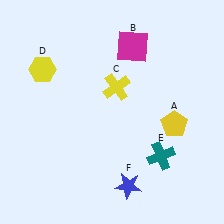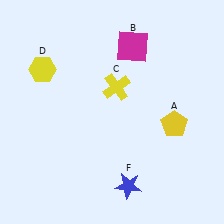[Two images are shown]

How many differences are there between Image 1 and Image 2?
There is 1 difference between the two images.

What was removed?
The teal cross (E) was removed in Image 2.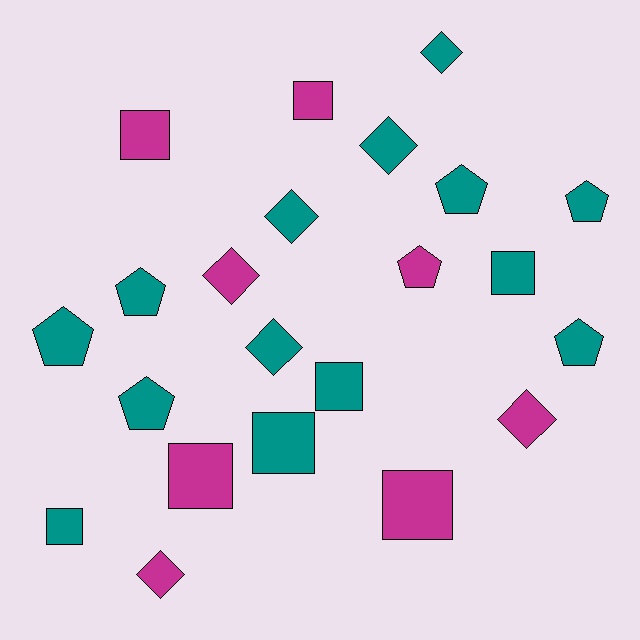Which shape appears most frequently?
Square, with 8 objects.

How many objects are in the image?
There are 22 objects.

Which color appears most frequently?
Teal, with 14 objects.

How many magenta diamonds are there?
There are 3 magenta diamonds.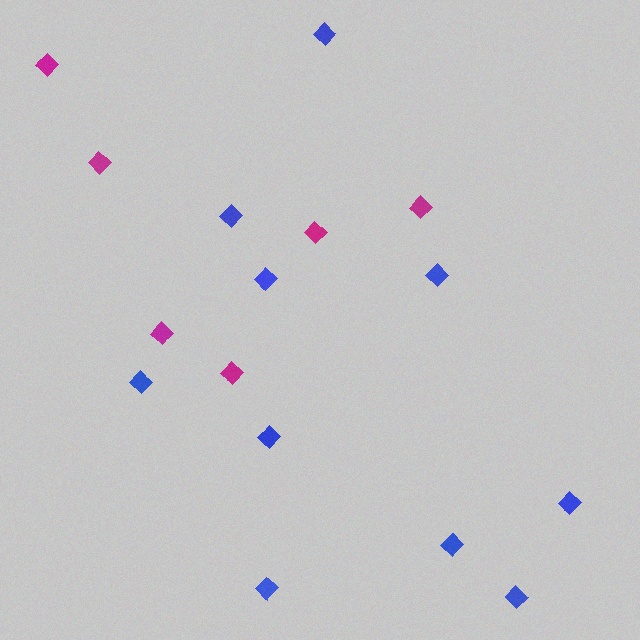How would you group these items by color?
There are 2 groups: one group of blue diamonds (10) and one group of magenta diamonds (6).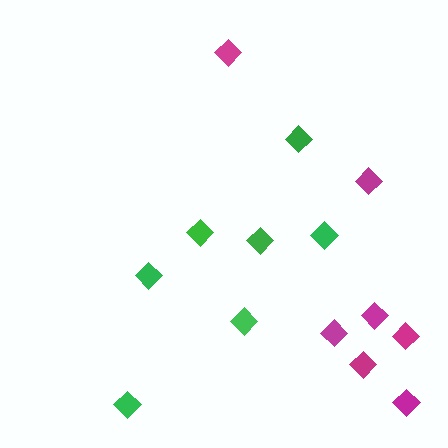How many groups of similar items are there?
There are 2 groups: one group of magenta diamonds (7) and one group of green diamonds (7).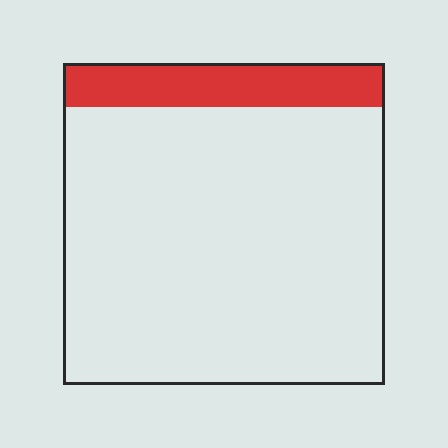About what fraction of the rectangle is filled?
About one eighth (1/8).